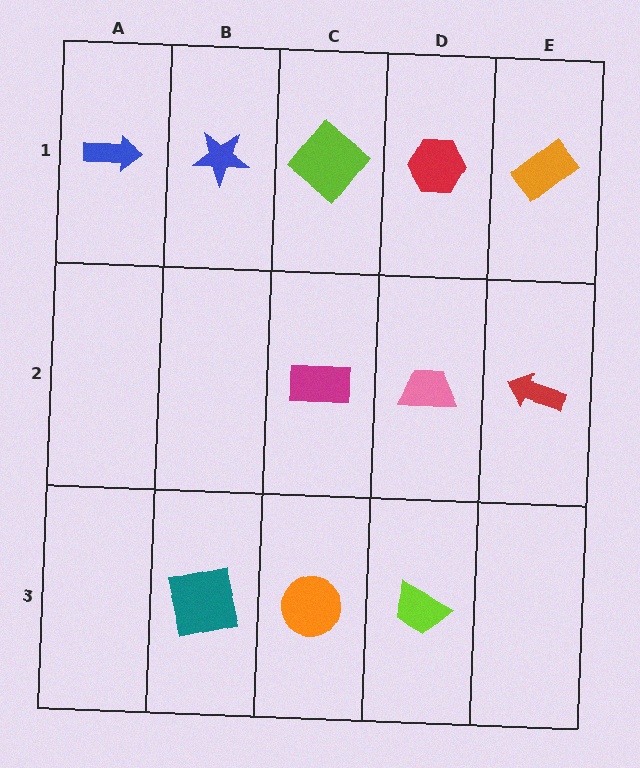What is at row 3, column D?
A lime trapezoid.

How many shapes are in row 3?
3 shapes.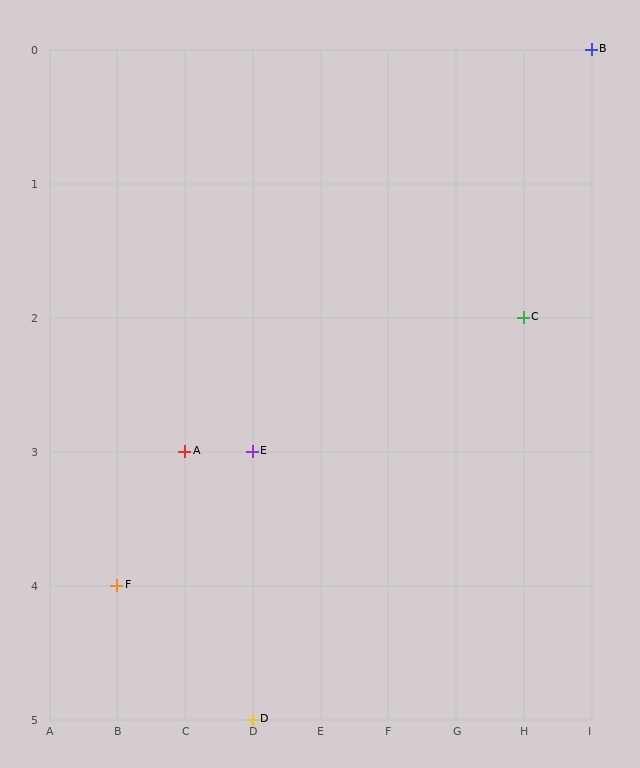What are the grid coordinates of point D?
Point D is at grid coordinates (D, 5).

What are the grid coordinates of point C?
Point C is at grid coordinates (H, 2).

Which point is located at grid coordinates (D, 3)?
Point E is at (D, 3).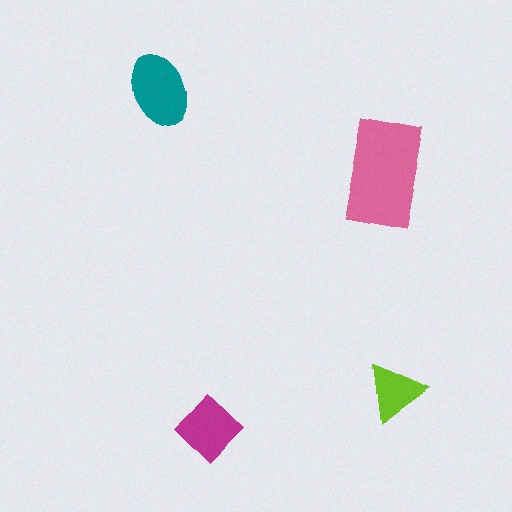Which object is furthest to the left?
The teal ellipse is leftmost.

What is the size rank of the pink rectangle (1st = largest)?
1st.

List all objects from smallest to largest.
The lime triangle, the magenta diamond, the teal ellipse, the pink rectangle.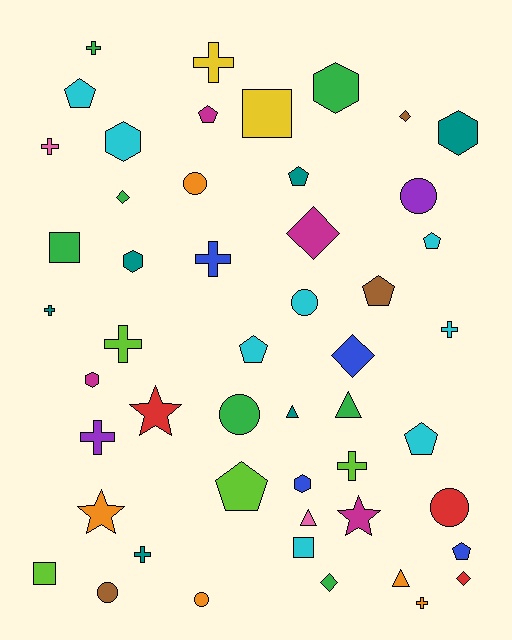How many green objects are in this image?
There are 7 green objects.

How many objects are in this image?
There are 50 objects.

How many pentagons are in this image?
There are 9 pentagons.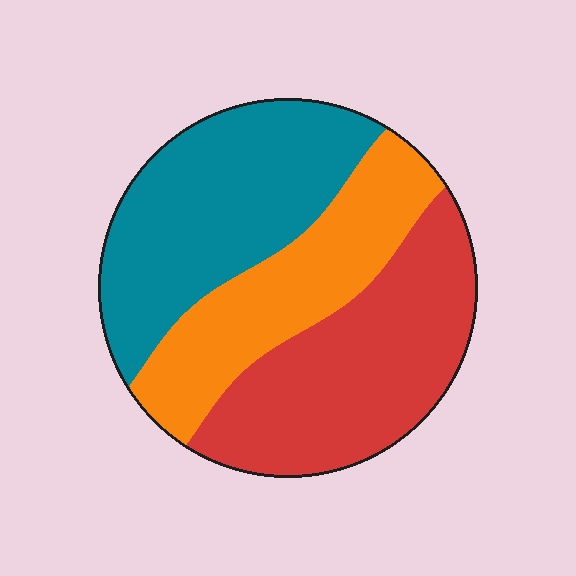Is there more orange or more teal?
Teal.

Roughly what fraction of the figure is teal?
Teal takes up between a third and a half of the figure.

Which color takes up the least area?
Orange, at roughly 25%.